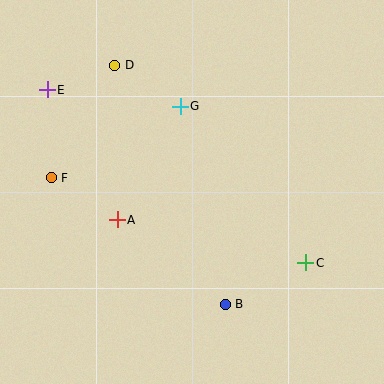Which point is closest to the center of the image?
Point A at (117, 220) is closest to the center.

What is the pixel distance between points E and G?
The distance between E and G is 134 pixels.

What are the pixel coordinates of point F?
Point F is at (51, 178).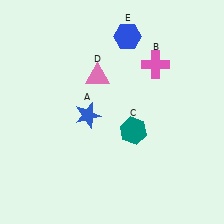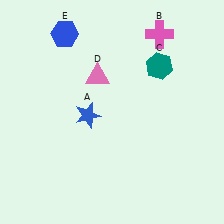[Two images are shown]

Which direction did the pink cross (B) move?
The pink cross (B) moved up.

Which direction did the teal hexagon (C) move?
The teal hexagon (C) moved up.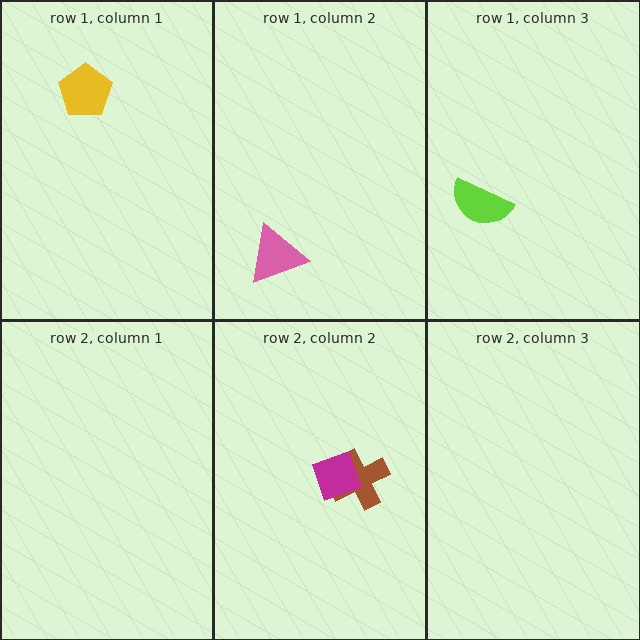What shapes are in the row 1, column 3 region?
The lime semicircle.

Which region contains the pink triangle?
The row 1, column 2 region.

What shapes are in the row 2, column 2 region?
The brown cross, the magenta diamond.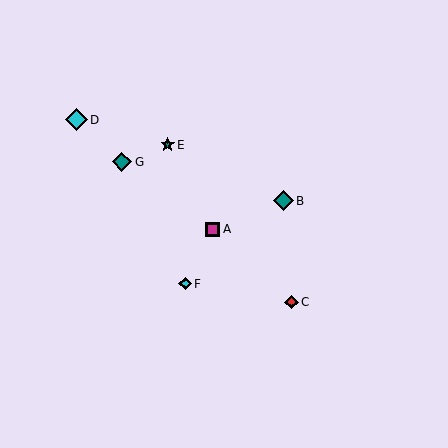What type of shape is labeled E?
Shape E is a teal star.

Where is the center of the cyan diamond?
The center of the cyan diamond is at (185, 284).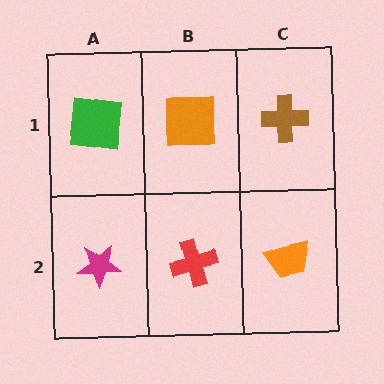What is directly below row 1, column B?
A red cross.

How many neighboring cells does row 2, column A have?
2.